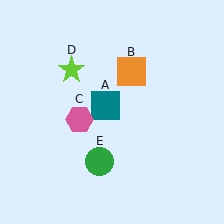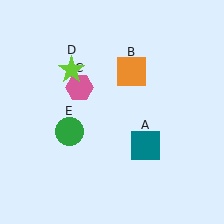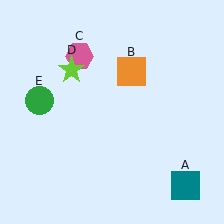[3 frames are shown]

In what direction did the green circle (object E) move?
The green circle (object E) moved up and to the left.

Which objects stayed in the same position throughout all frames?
Orange square (object B) and lime star (object D) remained stationary.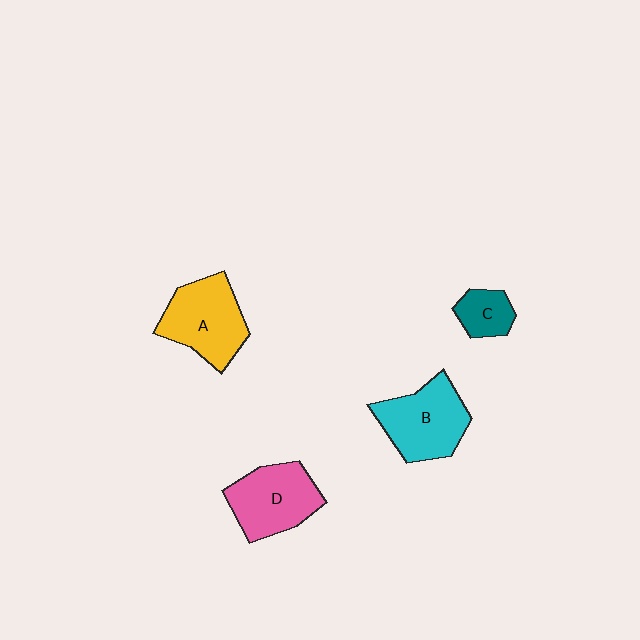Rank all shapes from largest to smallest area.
From largest to smallest: A (yellow), B (cyan), D (pink), C (teal).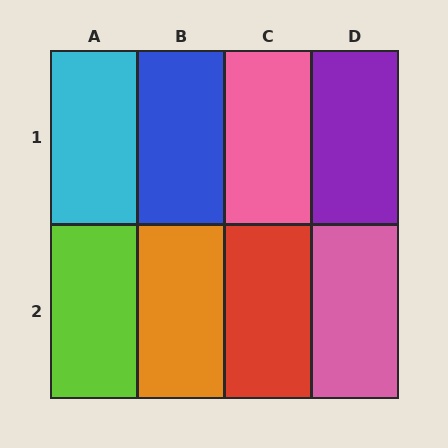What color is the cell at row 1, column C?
Pink.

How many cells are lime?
1 cell is lime.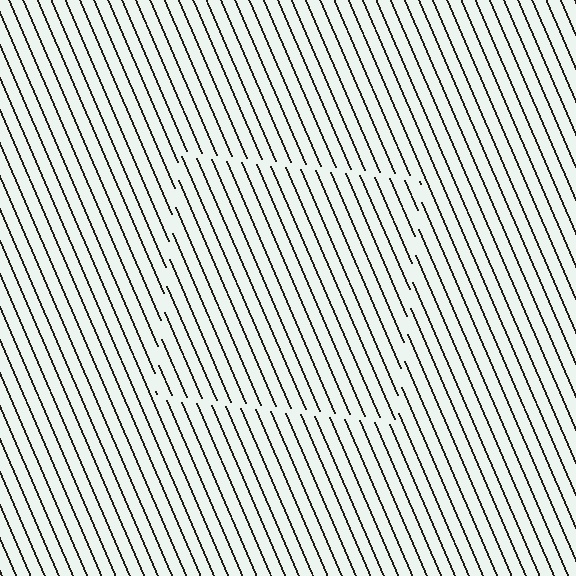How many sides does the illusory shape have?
4 sides — the line-ends trace a square.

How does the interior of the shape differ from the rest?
The interior of the shape contains the same grating, shifted by half a period — the contour is defined by the phase discontinuity where line-ends from the inner and outer gratings abut.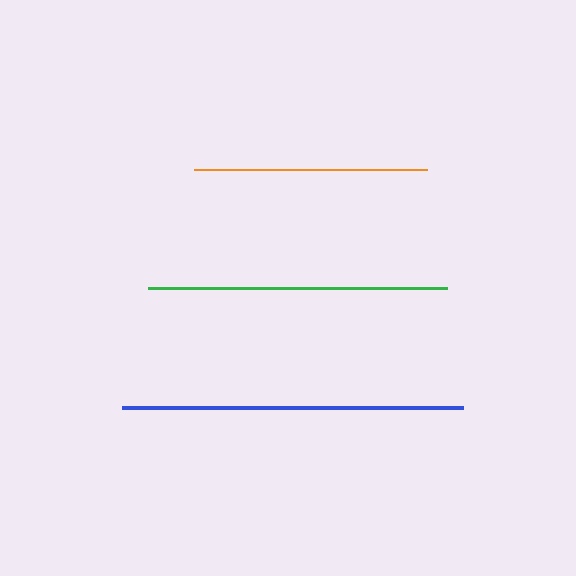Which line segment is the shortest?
The orange line is the shortest at approximately 232 pixels.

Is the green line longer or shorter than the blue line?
The blue line is longer than the green line.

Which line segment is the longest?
The blue line is the longest at approximately 341 pixels.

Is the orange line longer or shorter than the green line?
The green line is longer than the orange line.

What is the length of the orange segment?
The orange segment is approximately 232 pixels long.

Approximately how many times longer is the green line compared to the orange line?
The green line is approximately 1.3 times the length of the orange line.